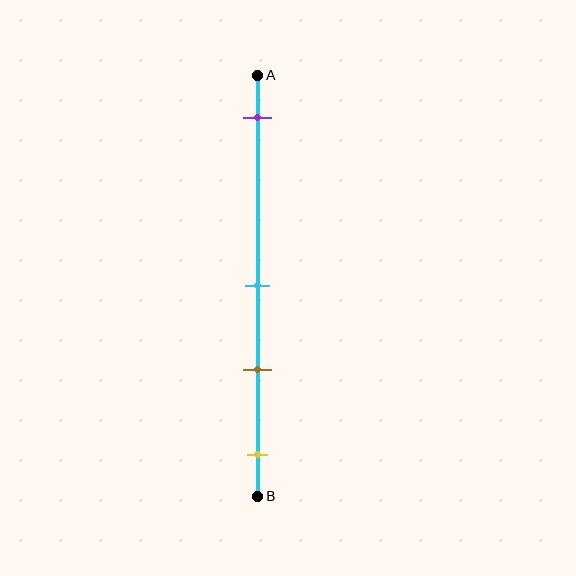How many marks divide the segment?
There are 4 marks dividing the segment.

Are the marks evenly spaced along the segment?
No, the marks are not evenly spaced.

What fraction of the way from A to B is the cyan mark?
The cyan mark is approximately 50% (0.5) of the way from A to B.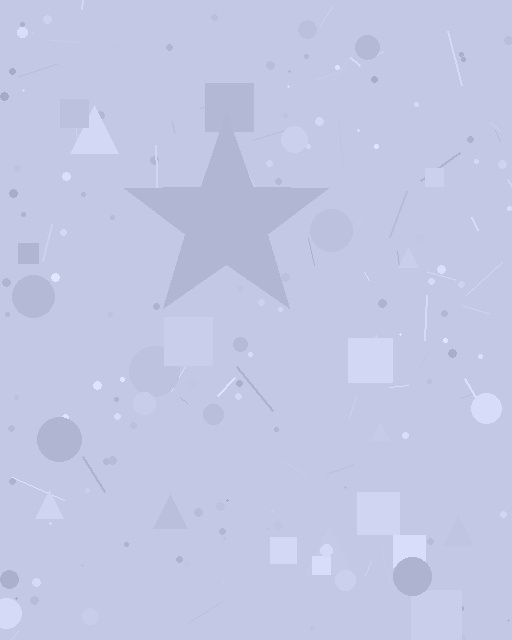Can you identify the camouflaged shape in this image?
The camouflaged shape is a star.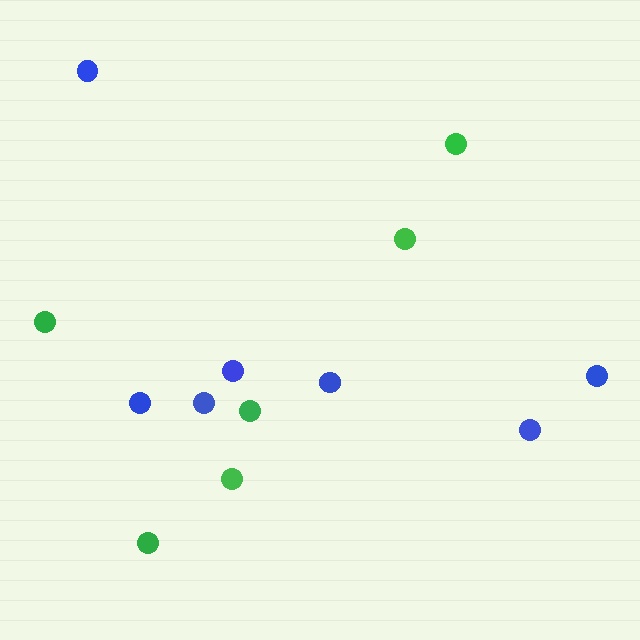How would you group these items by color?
There are 2 groups: one group of blue circles (7) and one group of green circles (6).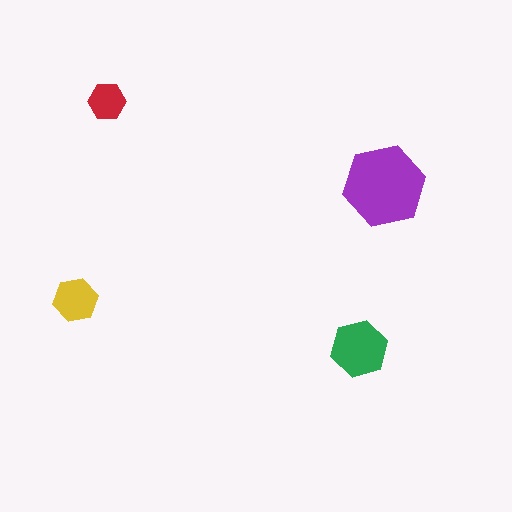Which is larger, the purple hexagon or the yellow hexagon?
The purple one.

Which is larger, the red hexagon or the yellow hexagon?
The yellow one.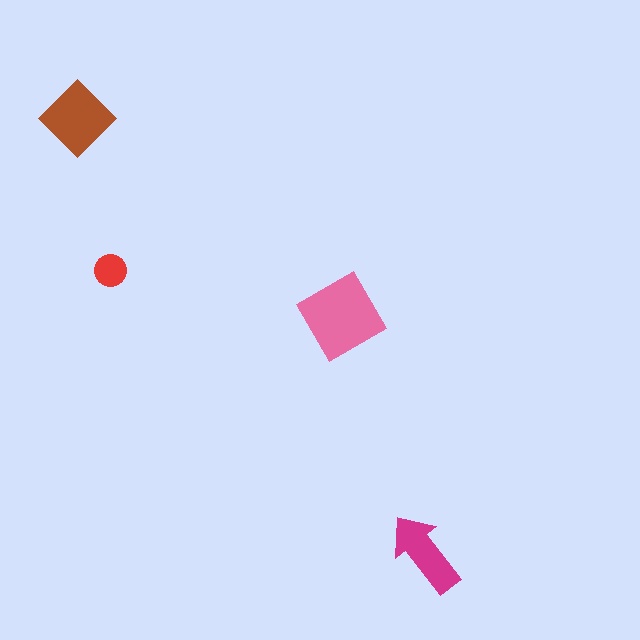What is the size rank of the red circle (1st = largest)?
4th.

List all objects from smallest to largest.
The red circle, the magenta arrow, the brown diamond, the pink square.